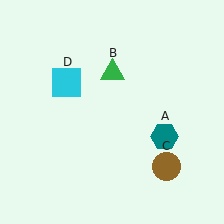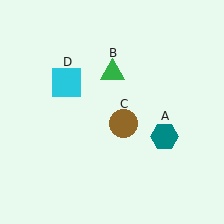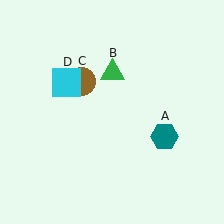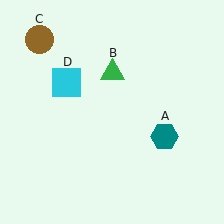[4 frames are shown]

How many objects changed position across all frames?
1 object changed position: brown circle (object C).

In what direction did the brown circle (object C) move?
The brown circle (object C) moved up and to the left.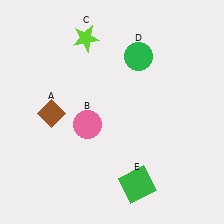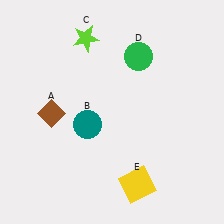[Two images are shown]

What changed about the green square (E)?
In Image 1, E is green. In Image 2, it changed to yellow.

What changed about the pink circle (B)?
In Image 1, B is pink. In Image 2, it changed to teal.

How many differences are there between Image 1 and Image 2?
There are 2 differences between the two images.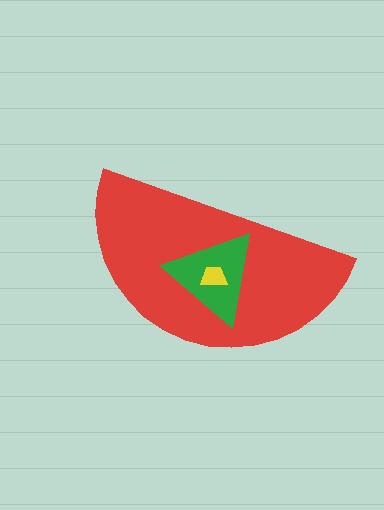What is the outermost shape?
The red semicircle.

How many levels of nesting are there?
3.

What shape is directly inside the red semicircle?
The green triangle.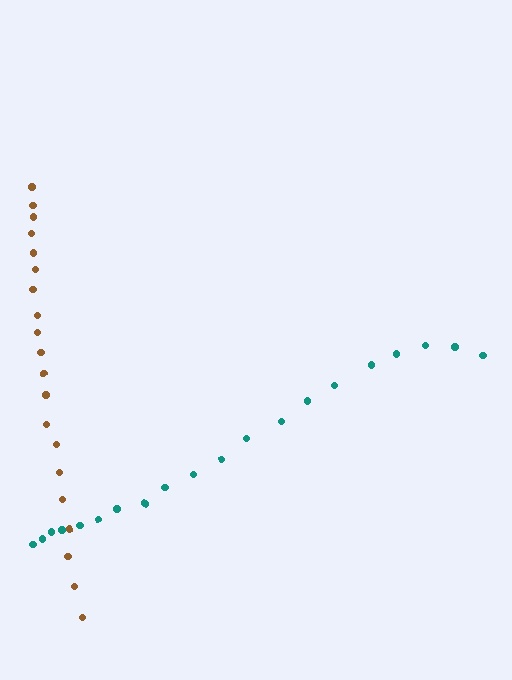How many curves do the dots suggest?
There are 2 distinct paths.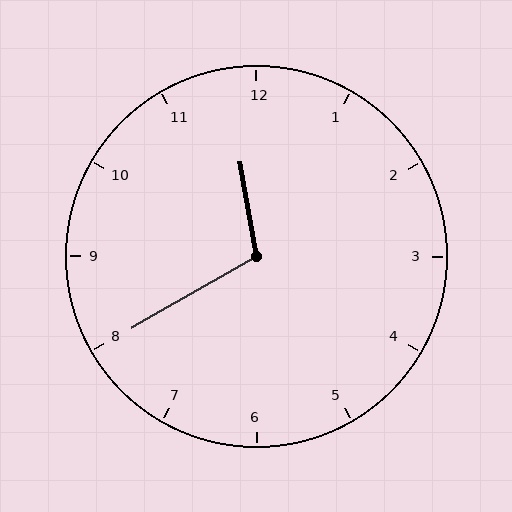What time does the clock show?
11:40.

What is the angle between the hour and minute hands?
Approximately 110 degrees.